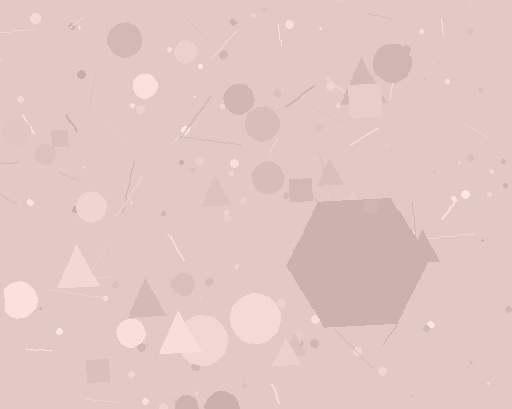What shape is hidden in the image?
A hexagon is hidden in the image.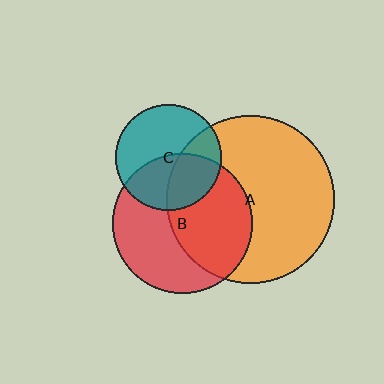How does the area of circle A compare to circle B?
Approximately 1.5 times.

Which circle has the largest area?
Circle A (orange).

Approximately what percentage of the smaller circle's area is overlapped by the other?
Approximately 50%.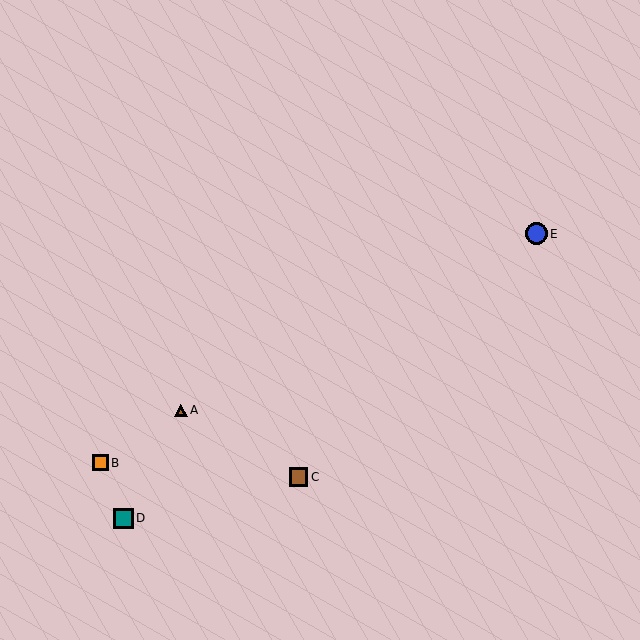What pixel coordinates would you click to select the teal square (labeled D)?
Click at (123, 518) to select the teal square D.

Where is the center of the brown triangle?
The center of the brown triangle is at (181, 410).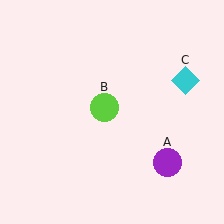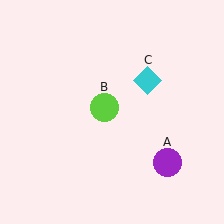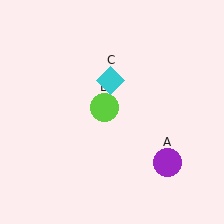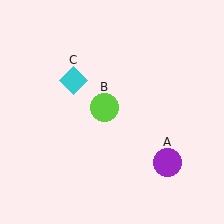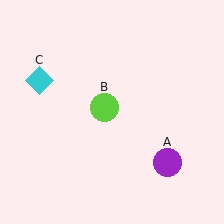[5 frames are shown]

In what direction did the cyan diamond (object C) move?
The cyan diamond (object C) moved left.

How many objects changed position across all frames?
1 object changed position: cyan diamond (object C).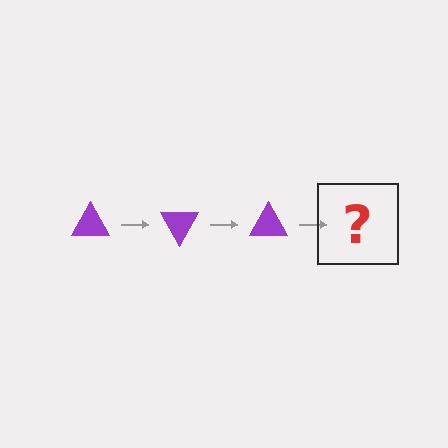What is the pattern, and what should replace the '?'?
The pattern is that the triangle rotates 60 degrees each step. The '?' should be a purple triangle rotated 180 degrees.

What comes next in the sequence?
The next element should be a purple triangle rotated 180 degrees.